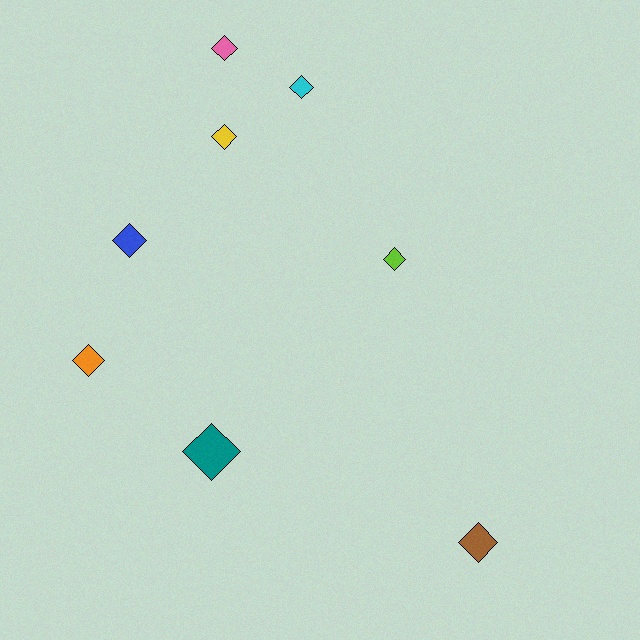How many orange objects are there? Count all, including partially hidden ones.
There is 1 orange object.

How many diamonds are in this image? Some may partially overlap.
There are 8 diamonds.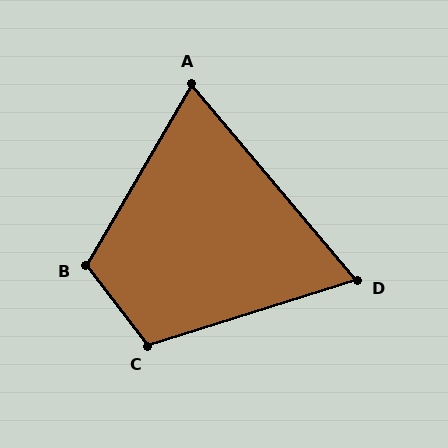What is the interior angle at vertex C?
Approximately 110 degrees (obtuse).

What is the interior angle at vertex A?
Approximately 70 degrees (acute).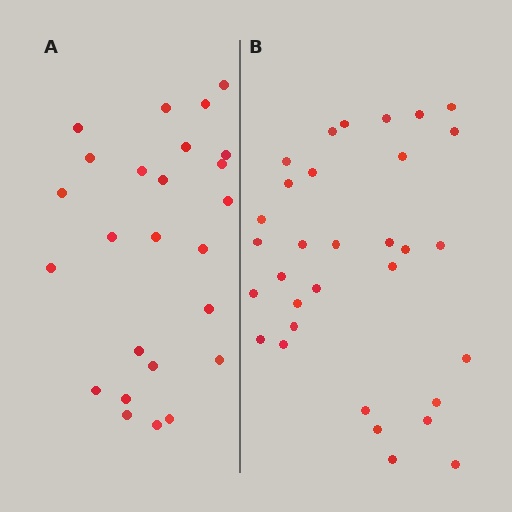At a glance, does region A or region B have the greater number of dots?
Region B (the right region) has more dots.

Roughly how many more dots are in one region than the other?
Region B has roughly 8 or so more dots than region A.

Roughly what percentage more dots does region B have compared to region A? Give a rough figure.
About 30% more.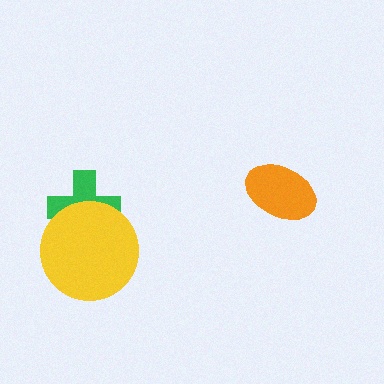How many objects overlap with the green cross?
1 object overlaps with the green cross.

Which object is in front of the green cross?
The yellow circle is in front of the green cross.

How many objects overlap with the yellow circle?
1 object overlaps with the yellow circle.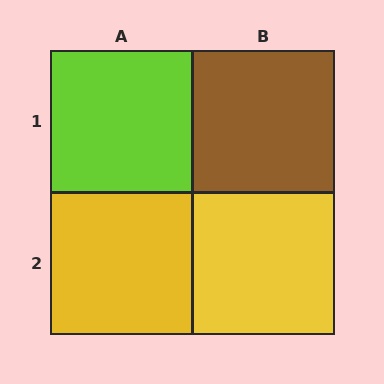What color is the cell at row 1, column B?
Brown.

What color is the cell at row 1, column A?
Lime.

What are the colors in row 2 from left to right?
Yellow, yellow.